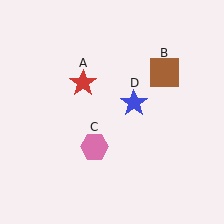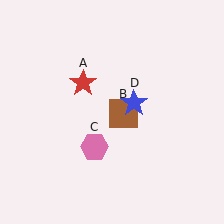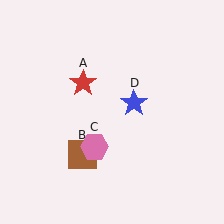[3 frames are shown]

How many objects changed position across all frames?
1 object changed position: brown square (object B).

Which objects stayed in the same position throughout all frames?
Red star (object A) and pink hexagon (object C) and blue star (object D) remained stationary.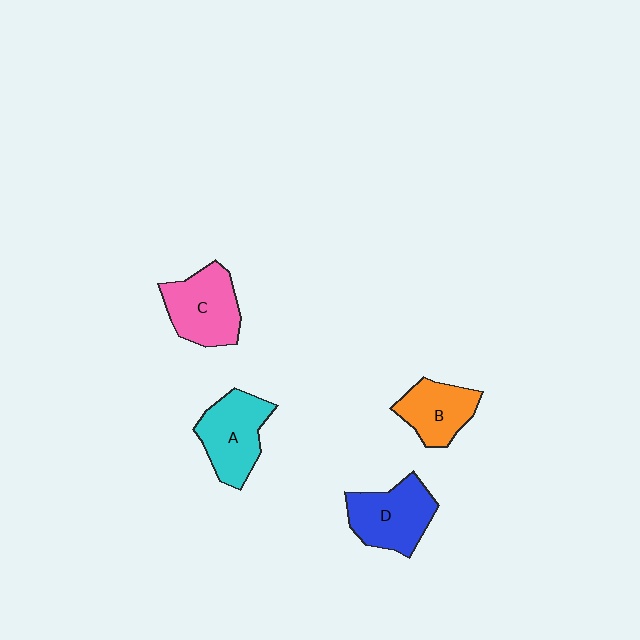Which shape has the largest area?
Shape D (blue).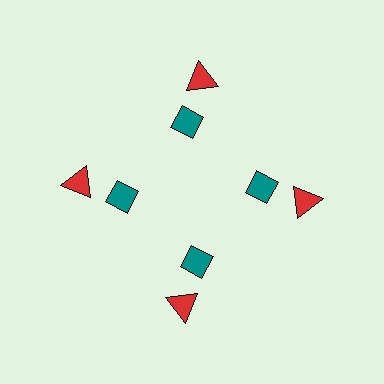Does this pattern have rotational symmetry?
Yes, this pattern has 4-fold rotational symmetry. It looks the same after rotating 90 degrees around the center.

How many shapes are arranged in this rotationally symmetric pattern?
There are 8 shapes, arranged in 4 groups of 2.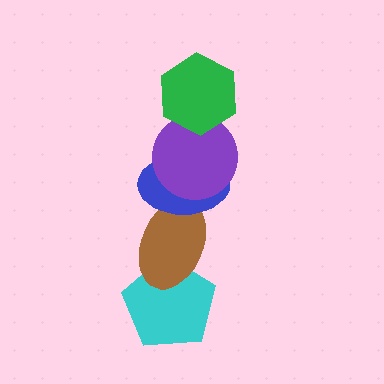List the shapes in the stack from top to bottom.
From top to bottom: the green hexagon, the purple circle, the blue ellipse, the brown ellipse, the cyan pentagon.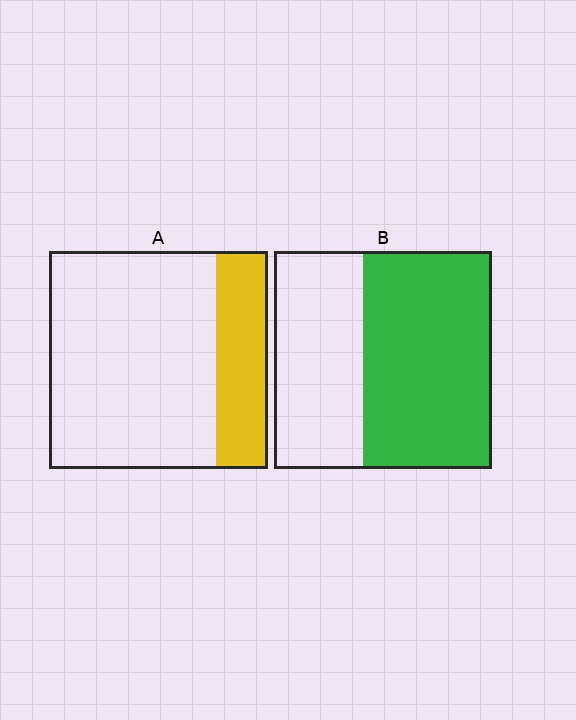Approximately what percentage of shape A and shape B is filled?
A is approximately 25% and B is approximately 60%.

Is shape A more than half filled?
No.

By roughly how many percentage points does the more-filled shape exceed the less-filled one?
By roughly 35 percentage points (B over A).